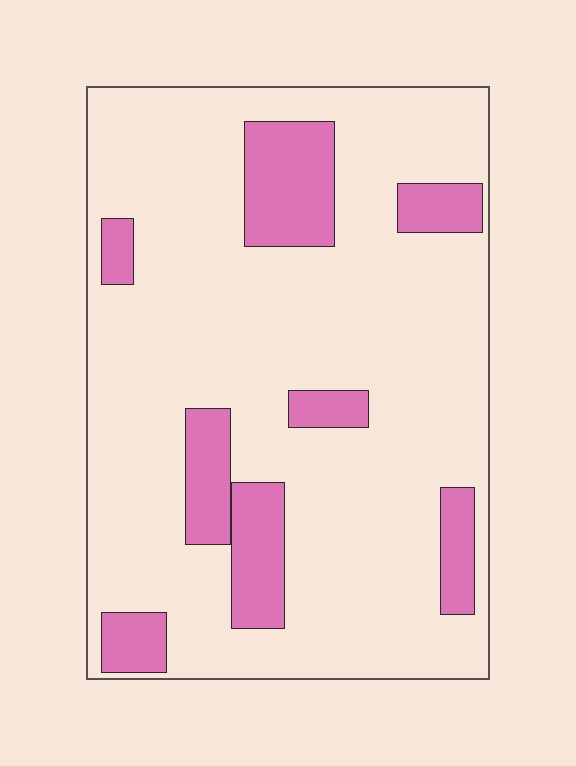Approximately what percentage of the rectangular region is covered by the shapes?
Approximately 20%.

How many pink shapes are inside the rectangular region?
8.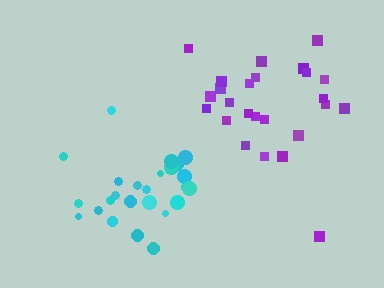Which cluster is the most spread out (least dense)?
Purple.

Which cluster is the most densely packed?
Cyan.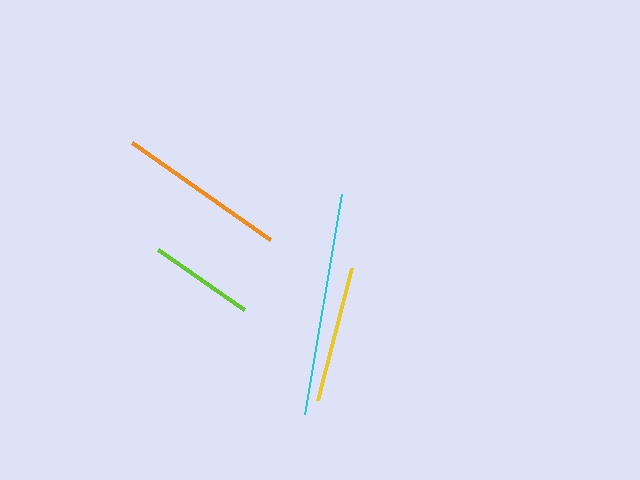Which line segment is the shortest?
The lime line is the shortest at approximately 104 pixels.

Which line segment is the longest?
The cyan line is the longest at approximately 223 pixels.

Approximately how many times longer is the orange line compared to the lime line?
The orange line is approximately 1.6 times the length of the lime line.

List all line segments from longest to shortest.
From longest to shortest: cyan, orange, yellow, lime.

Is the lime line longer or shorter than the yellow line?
The yellow line is longer than the lime line.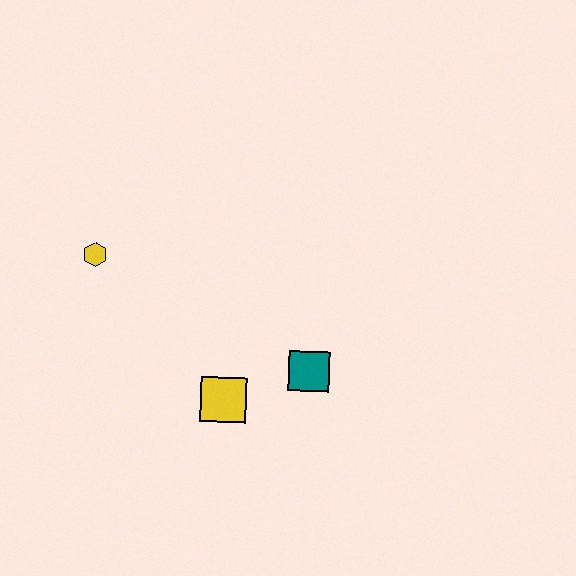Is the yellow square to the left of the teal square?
Yes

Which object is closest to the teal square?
The yellow square is closest to the teal square.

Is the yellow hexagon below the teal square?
No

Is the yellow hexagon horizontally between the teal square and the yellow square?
No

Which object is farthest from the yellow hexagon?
The teal square is farthest from the yellow hexagon.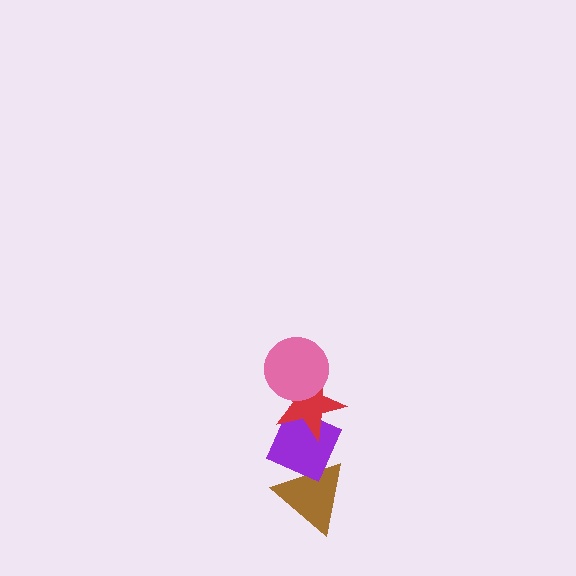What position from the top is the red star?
The red star is 2nd from the top.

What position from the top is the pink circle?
The pink circle is 1st from the top.